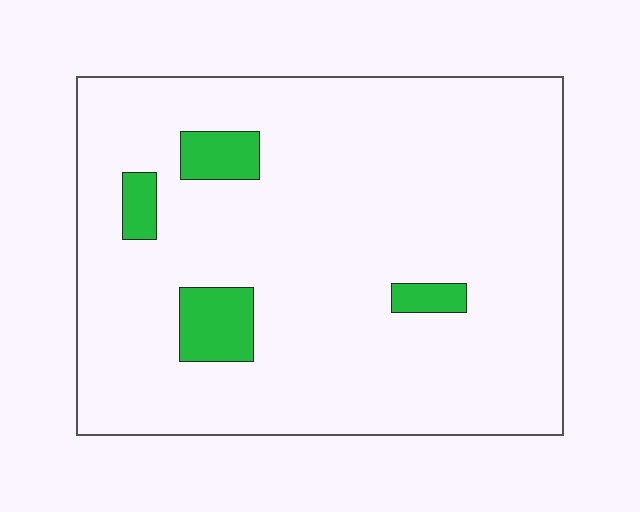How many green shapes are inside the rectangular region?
4.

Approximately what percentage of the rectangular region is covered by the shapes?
Approximately 10%.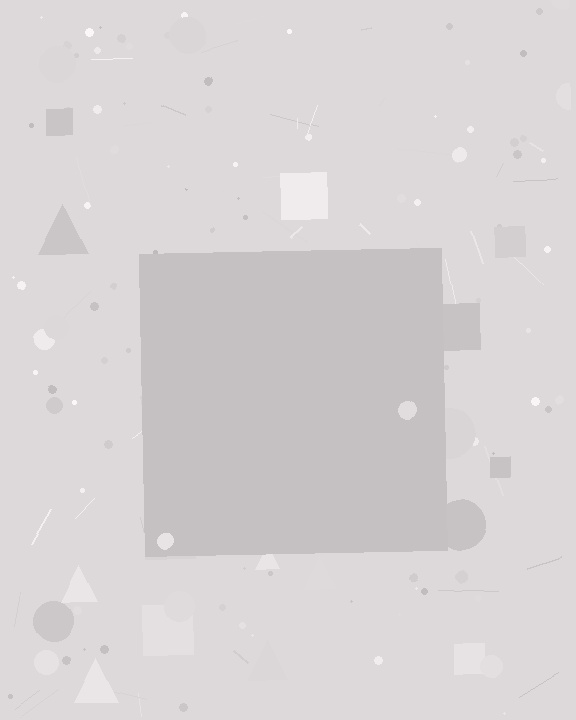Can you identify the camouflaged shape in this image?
The camouflaged shape is a square.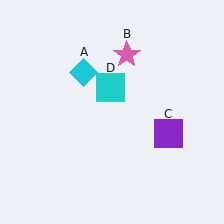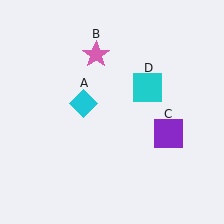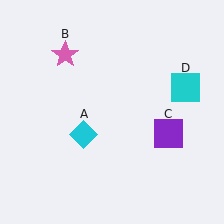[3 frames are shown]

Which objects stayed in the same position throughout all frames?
Purple square (object C) remained stationary.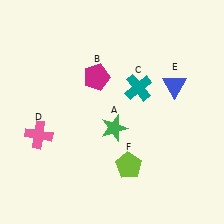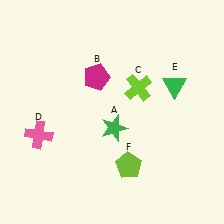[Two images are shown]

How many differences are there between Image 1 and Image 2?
There are 2 differences between the two images.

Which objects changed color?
C changed from teal to lime. E changed from blue to green.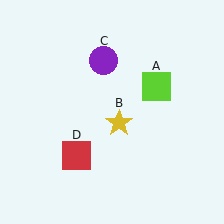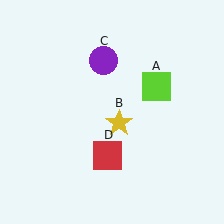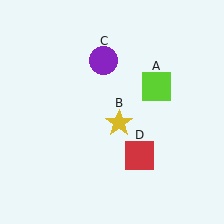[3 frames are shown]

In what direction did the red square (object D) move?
The red square (object D) moved right.